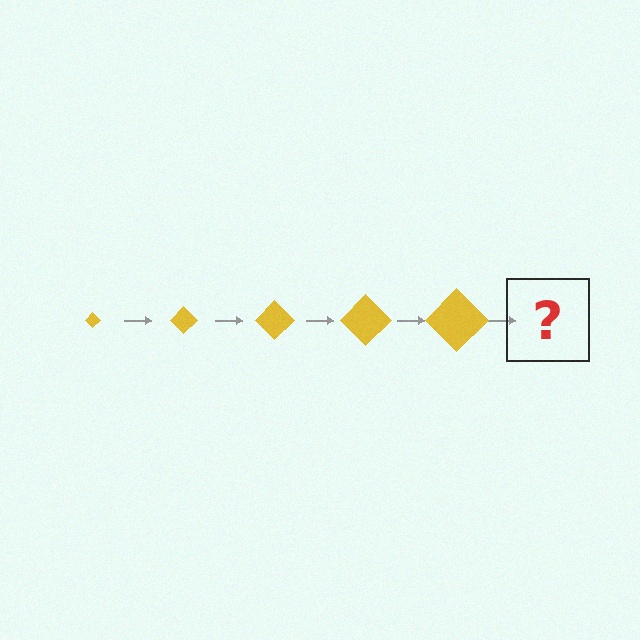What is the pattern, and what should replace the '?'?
The pattern is that the diamond gets progressively larger each step. The '?' should be a yellow diamond, larger than the previous one.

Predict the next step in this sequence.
The next step is a yellow diamond, larger than the previous one.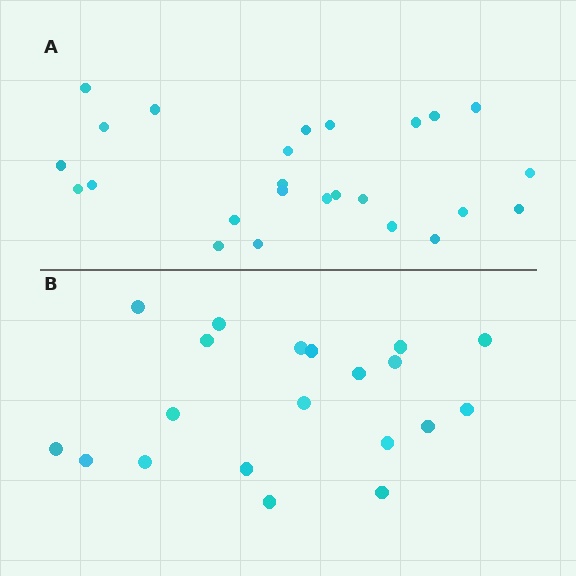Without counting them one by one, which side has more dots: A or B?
Region A (the top region) has more dots.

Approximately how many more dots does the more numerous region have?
Region A has about 5 more dots than region B.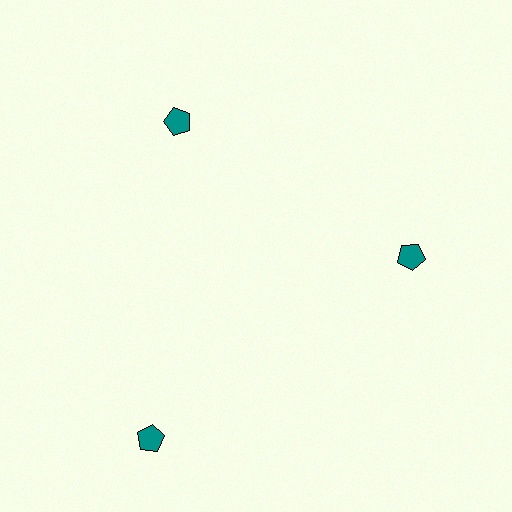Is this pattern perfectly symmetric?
No. The 3 teal pentagons are arranged in a ring, but one element near the 7 o'clock position is pushed outward from the center, breaking the 3-fold rotational symmetry.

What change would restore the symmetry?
The symmetry would be restored by moving it inward, back onto the ring so that all 3 pentagons sit at equal angles and equal distance from the center.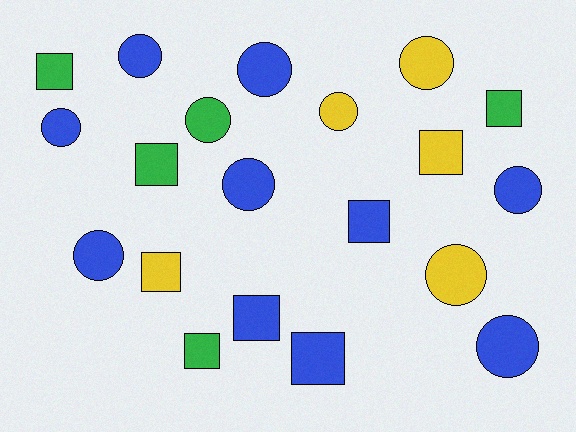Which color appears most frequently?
Blue, with 10 objects.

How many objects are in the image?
There are 20 objects.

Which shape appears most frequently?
Circle, with 11 objects.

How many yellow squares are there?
There are 2 yellow squares.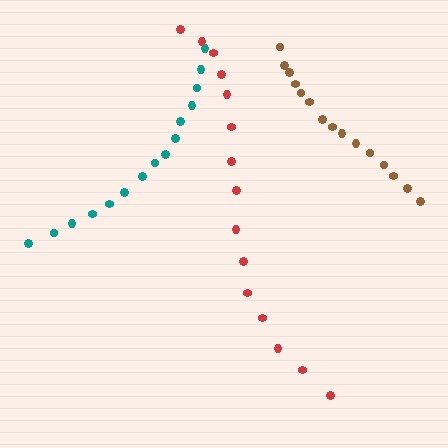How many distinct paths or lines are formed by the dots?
There are 3 distinct paths.